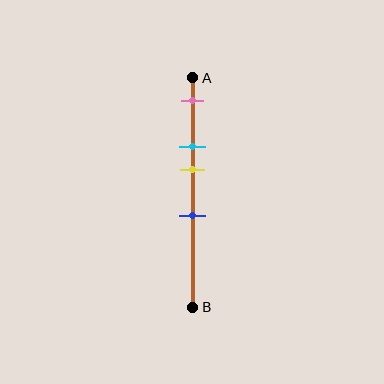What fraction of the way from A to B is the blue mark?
The blue mark is approximately 60% (0.6) of the way from A to B.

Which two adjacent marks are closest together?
The cyan and yellow marks are the closest adjacent pair.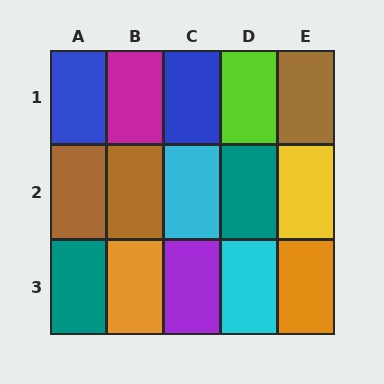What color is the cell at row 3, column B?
Orange.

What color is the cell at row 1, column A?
Blue.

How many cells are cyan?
2 cells are cyan.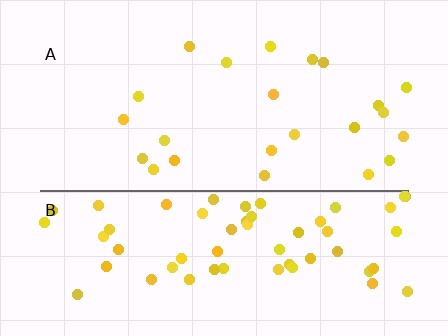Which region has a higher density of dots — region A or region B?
B (the bottom).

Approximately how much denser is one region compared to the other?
Approximately 2.8× — region B over region A.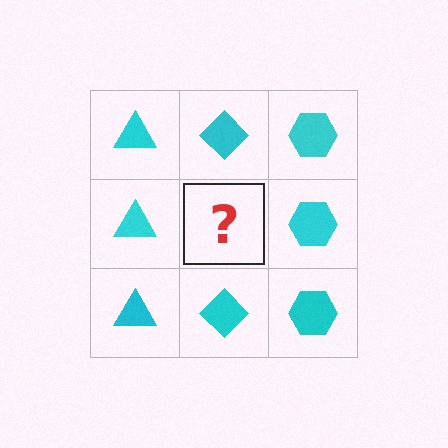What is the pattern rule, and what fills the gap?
The rule is that each column has a consistent shape. The gap should be filled with a cyan diamond.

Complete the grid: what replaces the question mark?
The question mark should be replaced with a cyan diamond.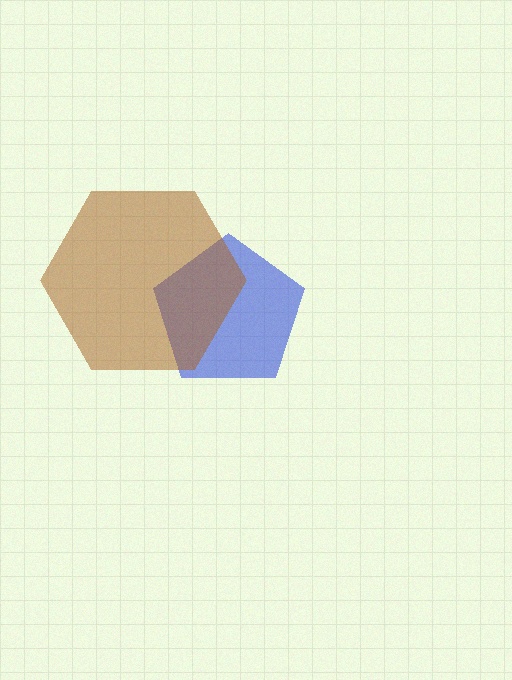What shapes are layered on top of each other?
The layered shapes are: a blue pentagon, a brown hexagon.